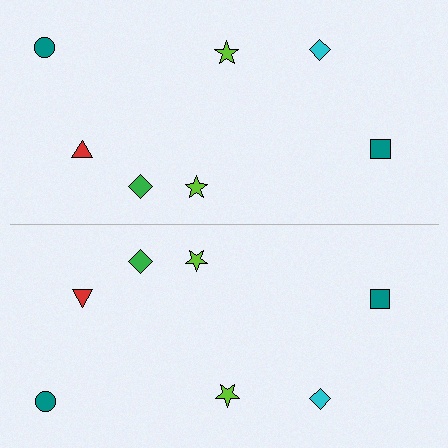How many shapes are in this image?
There are 14 shapes in this image.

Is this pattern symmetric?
Yes, this pattern has bilateral (reflection) symmetry.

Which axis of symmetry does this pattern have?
The pattern has a horizontal axis of symmetry running through the center of the image.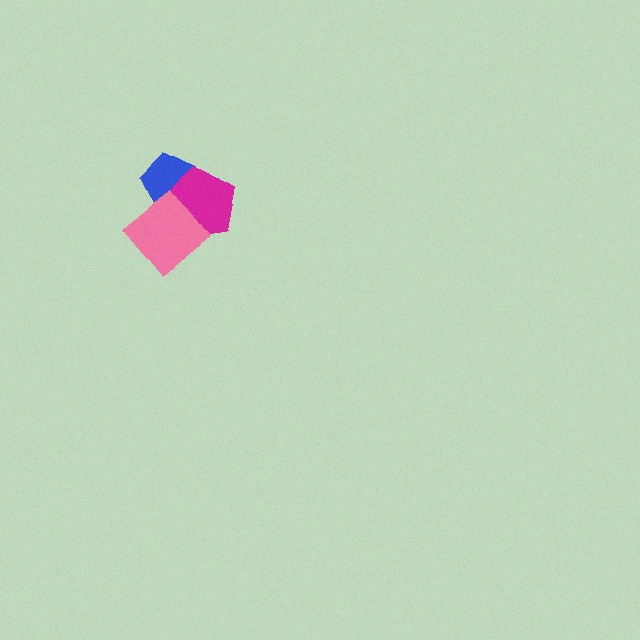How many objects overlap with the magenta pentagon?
2 objects overlap with the magenta pentagon.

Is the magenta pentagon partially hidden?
Yes, it is partially covered by another shape.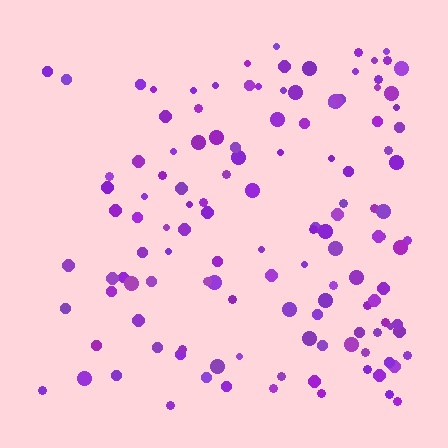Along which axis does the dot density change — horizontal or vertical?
Horizontal.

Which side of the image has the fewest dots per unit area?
The left.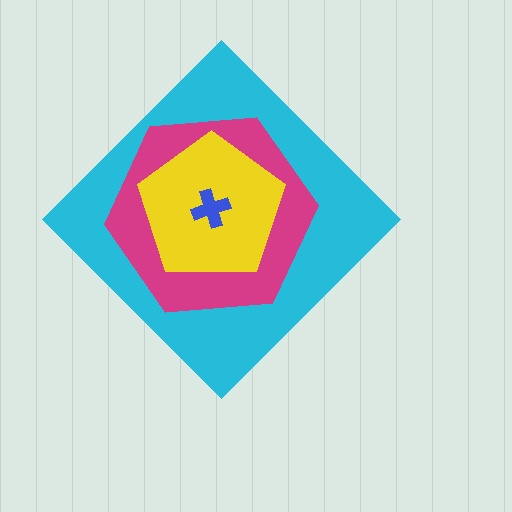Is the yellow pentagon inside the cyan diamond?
Yes.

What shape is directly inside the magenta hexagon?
The yellow pentagon.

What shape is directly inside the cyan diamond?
The magenta hexagon.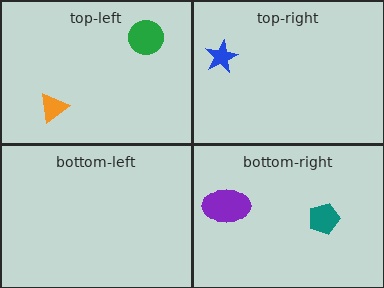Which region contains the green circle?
The top-left region.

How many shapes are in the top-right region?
1.